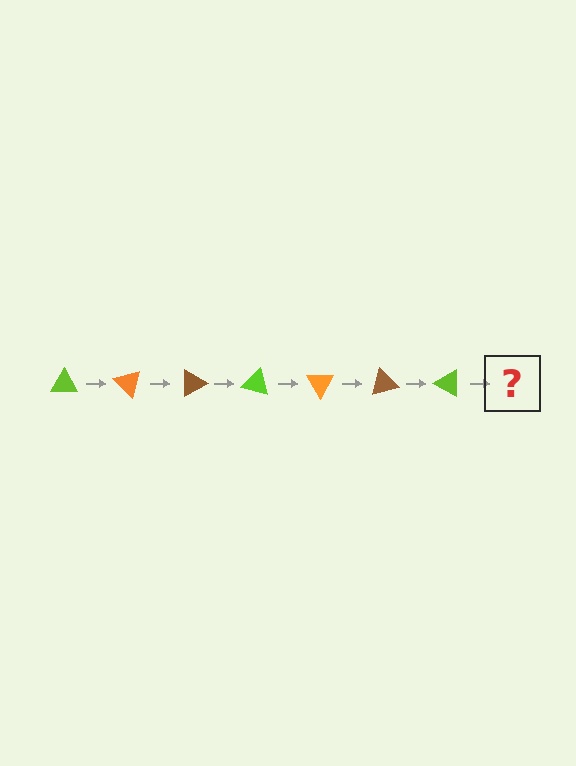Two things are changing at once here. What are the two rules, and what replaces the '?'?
The two rules are that it rotates 45 degrees each step and the color cycles through lime, orange, and brown. The '?' should be an orange triangle, rotated 315 degrees from the start.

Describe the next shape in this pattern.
It should be an orange triangle, rotated 315 degrees from the start.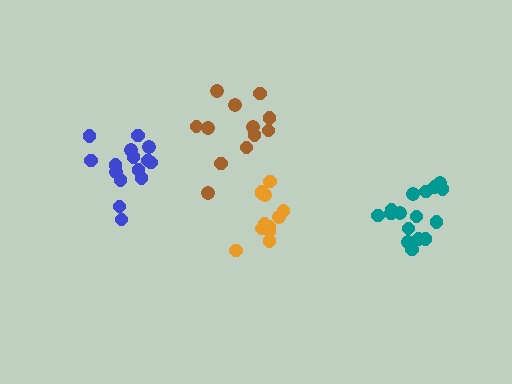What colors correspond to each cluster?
The clusters are colored: orange, blue, teal, brown.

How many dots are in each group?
Group 1: 12 dots, Group 2: 15 dots, Group 3: 16 dots, Group 4: 12 dots (55 total).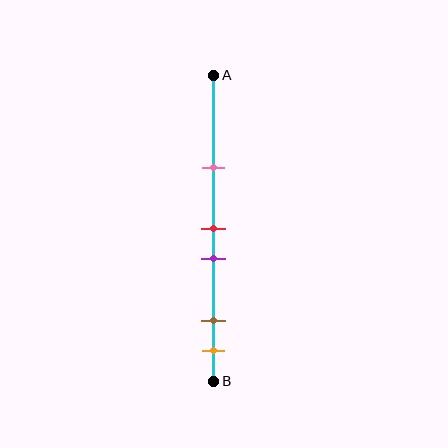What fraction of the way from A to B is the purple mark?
The purple mark is approximately 60% (0.6) of the way from A to B.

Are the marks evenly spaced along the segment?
No, the marks are not evenly spaced.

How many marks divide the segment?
There are 5 marks dividing the segment.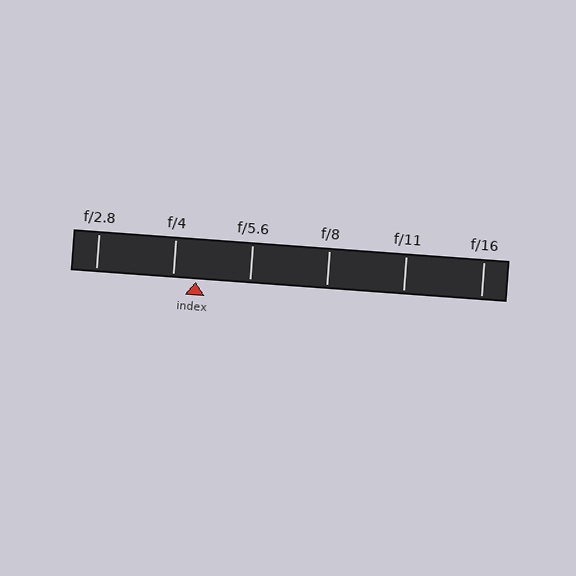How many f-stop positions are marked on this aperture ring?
There are 6 f-stop positions marked.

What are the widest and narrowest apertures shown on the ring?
The widest aperture shown is f/2.8 and the narrowest is f/16.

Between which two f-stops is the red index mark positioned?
The index mark is between f/4 and f/5.6.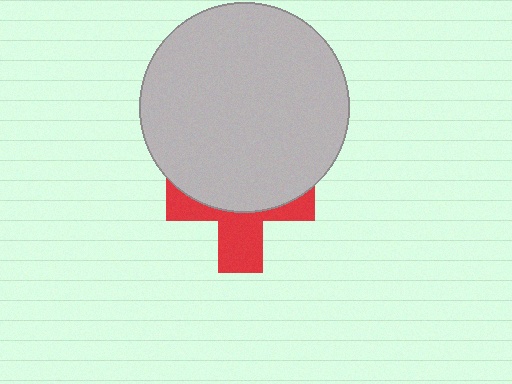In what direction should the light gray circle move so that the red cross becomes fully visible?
The light gray circle should move up. That is the shortest direction to clear the overlap and leave the red cross fully visible.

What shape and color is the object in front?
The object in front is a light gray circle.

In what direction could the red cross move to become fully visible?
The red cross could move down. That would shift it out from behind the light gray circle entirely.